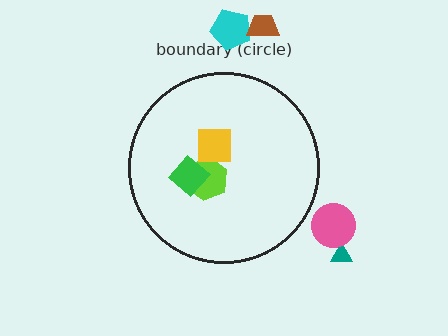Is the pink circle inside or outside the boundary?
Outside.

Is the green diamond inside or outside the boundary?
Inside.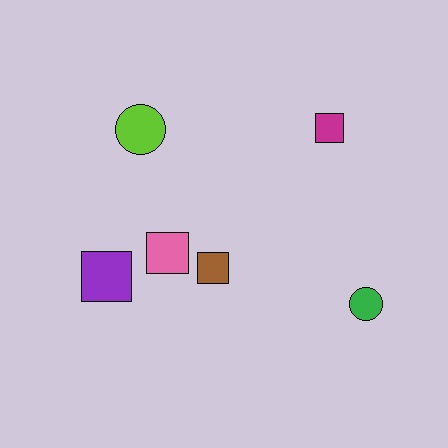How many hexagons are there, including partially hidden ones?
There are no hexagons.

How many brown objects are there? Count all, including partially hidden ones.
There is 1 brown object.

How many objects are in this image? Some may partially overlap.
There are 6 objects.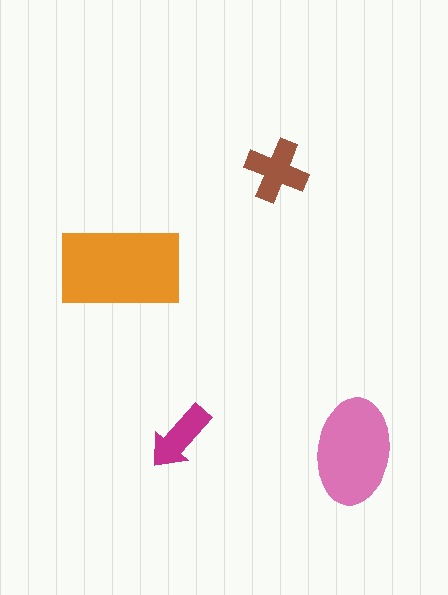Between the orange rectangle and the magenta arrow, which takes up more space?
The orange rectangle.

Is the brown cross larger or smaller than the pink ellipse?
Smaller.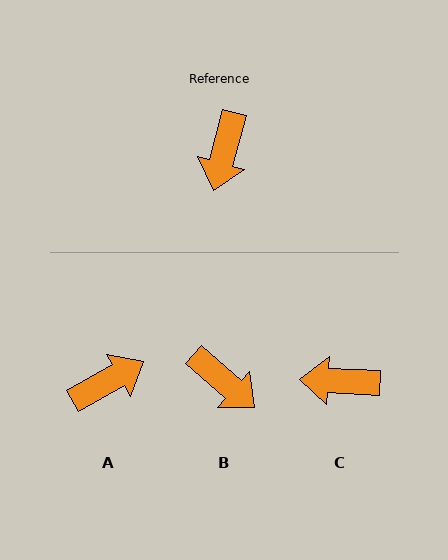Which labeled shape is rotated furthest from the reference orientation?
A, about 134 degrees away.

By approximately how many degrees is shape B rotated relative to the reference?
Approximately 64 degrees counter-clockwise.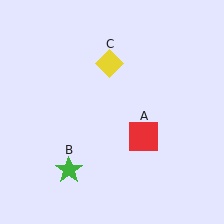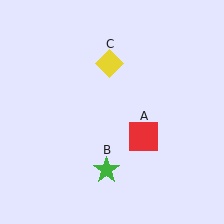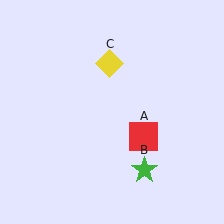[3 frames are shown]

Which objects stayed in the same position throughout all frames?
Red square (object A) and yellow diamond (object C) remained stationary.